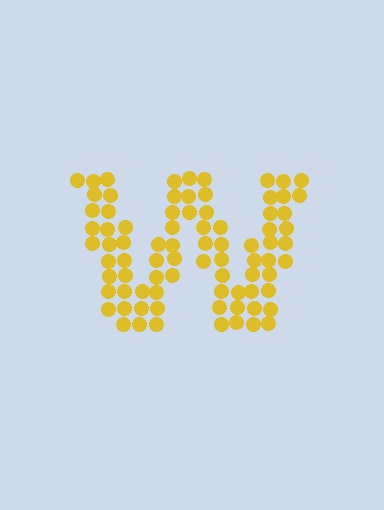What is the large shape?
The large shape is the letter W.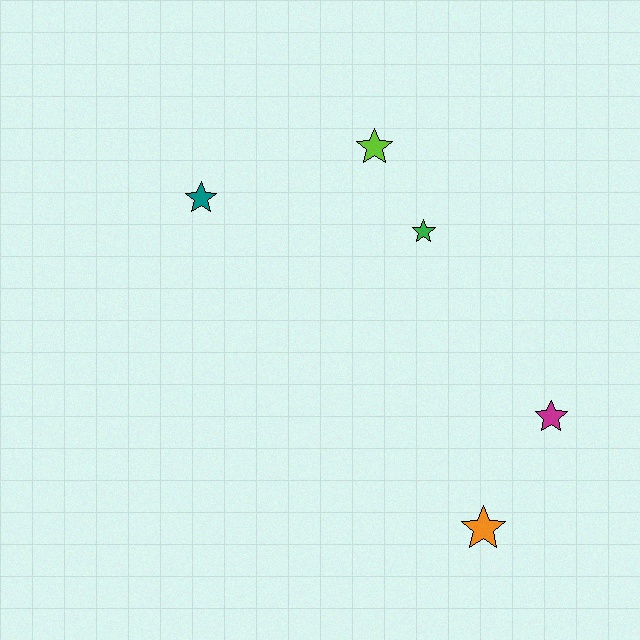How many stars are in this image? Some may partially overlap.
There are 5 stars.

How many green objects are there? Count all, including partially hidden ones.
There is 1 green object.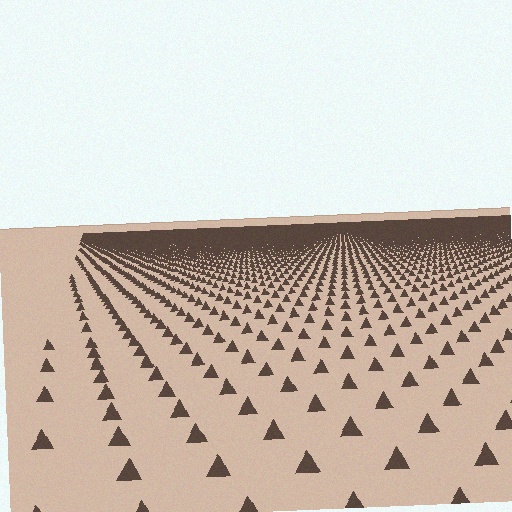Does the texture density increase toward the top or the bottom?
Density increases toward the top.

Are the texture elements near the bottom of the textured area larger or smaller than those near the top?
Larger. Near the bottom, elements are closer to the viewer and appear at a bigger on-screen size.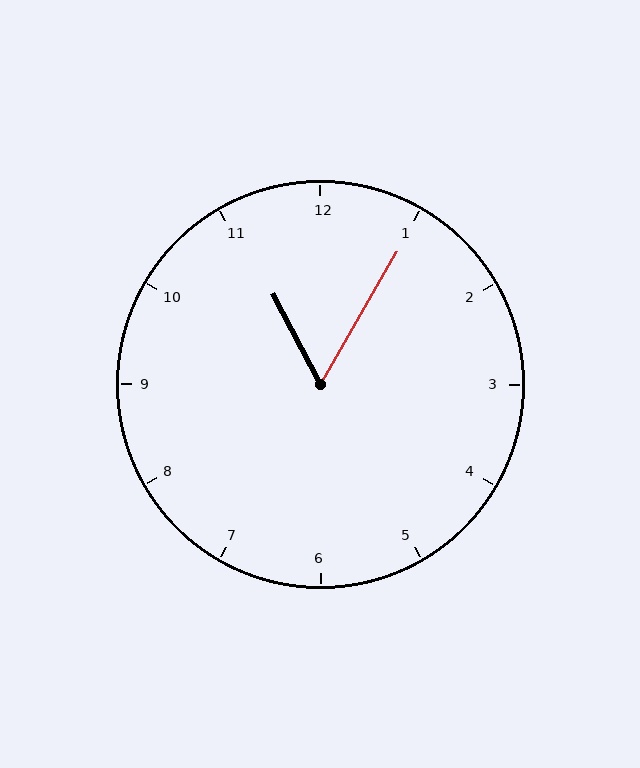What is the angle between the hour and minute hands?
Approximately 58 degrees.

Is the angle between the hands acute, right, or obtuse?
It is acute.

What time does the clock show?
11:05.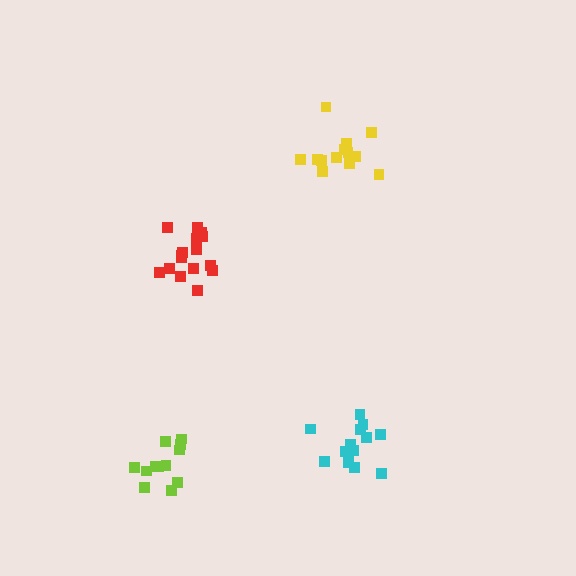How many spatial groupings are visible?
There are 4 spatial groupings.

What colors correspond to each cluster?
The clusters are colored: red, lime, yellow, cyan.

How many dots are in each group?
Group 1: 16 dots, Group 2: 12 dots, Group 3: 14 dots, Group 4: 14 dots (56 total).